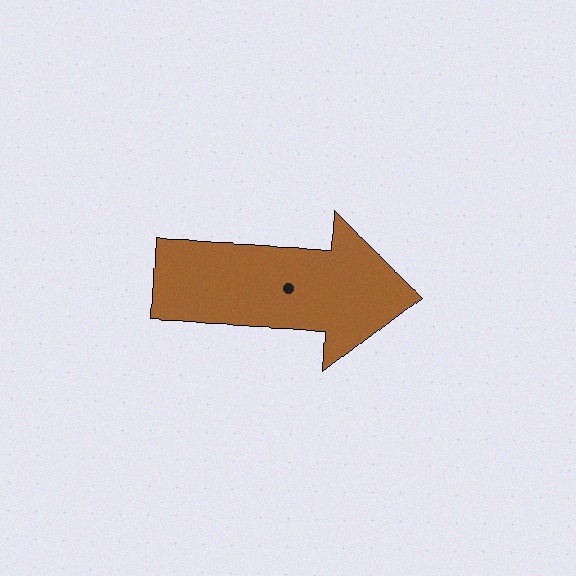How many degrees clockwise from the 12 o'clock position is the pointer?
Approximately 93 degrees.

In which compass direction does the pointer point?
East.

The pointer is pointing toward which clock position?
Roughly 3 o'clock.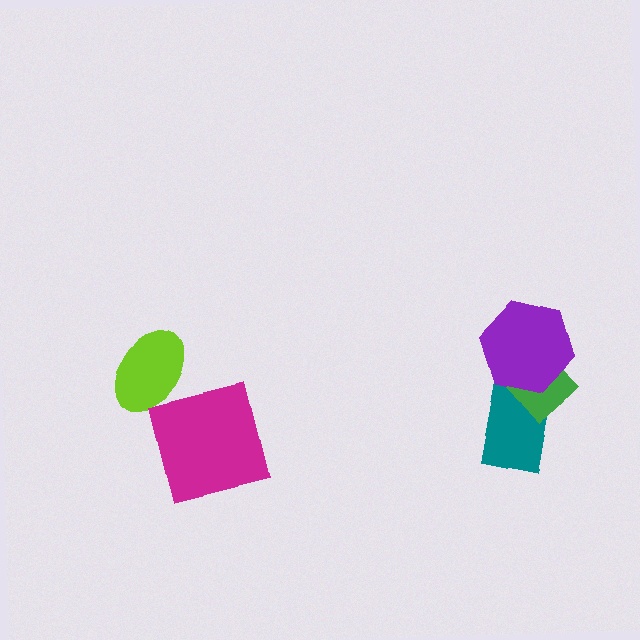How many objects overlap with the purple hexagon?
2 objects overlap with the purple hexagon.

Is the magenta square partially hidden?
No, no other shape covers it.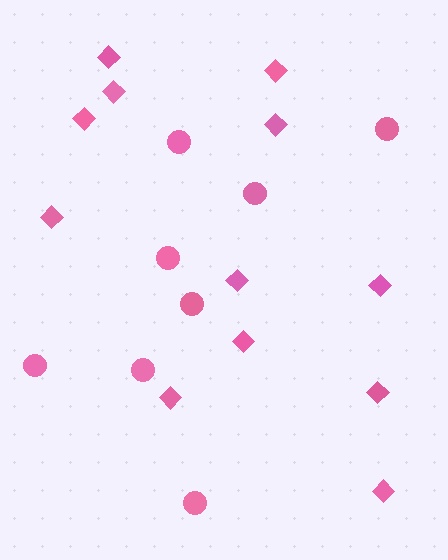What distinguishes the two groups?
There are 2 groups: one group of circles (8) and one group of diamonds (12).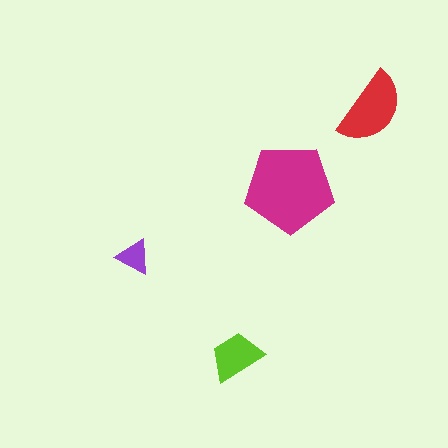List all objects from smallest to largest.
The purple triangle, the lime trapezoid, the red semicircle, the magenta pentagon.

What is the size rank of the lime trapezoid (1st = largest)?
3rd.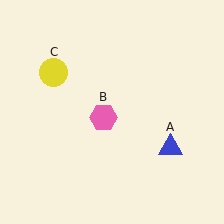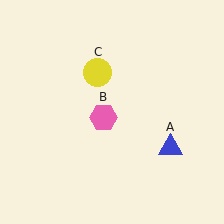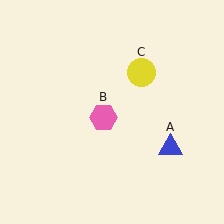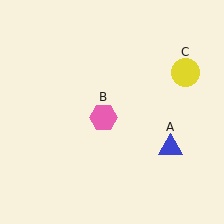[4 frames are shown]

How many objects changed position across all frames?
1 object changed position: yellow circle (object C).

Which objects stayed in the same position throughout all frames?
Blue triangle (object A) and pink hexagon (object B) remained stationary.